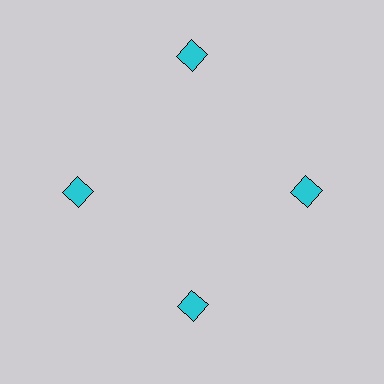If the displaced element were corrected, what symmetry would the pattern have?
It would have 4-fold rotational symmetry — the pattern would map onto itself every 90 degrees.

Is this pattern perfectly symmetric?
No. The 4 cyan squares are arranged in a ring, but one element near the 12 o'clock position is pushed outward from the center, breaking the 4-fold rotational symmetry.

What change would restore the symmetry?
The symmetry would be restored by moving it inward, back onto the ring so that all 4 squares sit at equal angles and equal distance from the center.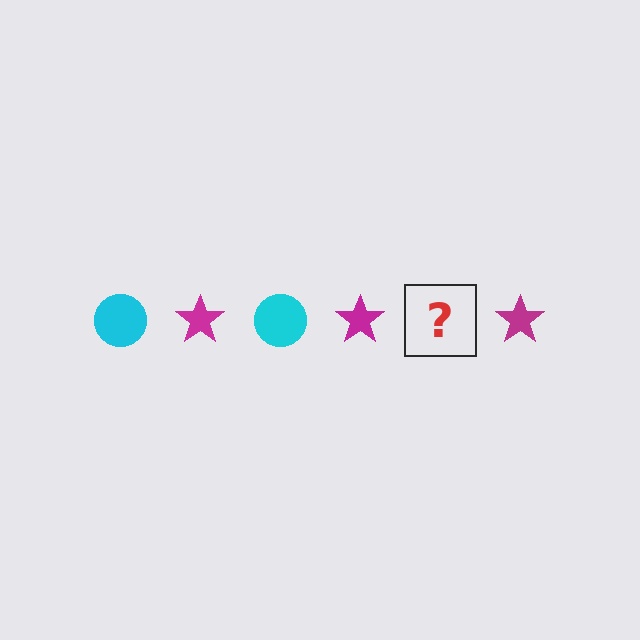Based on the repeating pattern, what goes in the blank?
The blank should be a cyan circle.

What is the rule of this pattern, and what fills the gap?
The rule is that the pattern alternates between cyan circle and magenta star. The gap should be filled with a cyan circle.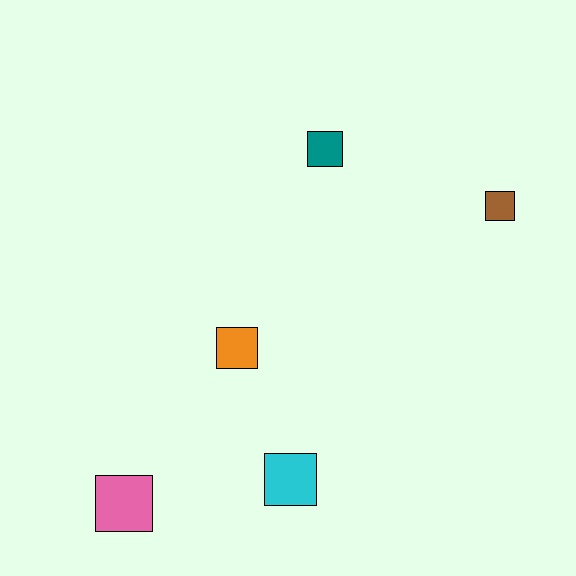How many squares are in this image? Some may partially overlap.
There are 5 squares.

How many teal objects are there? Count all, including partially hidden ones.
There is 1 teal object.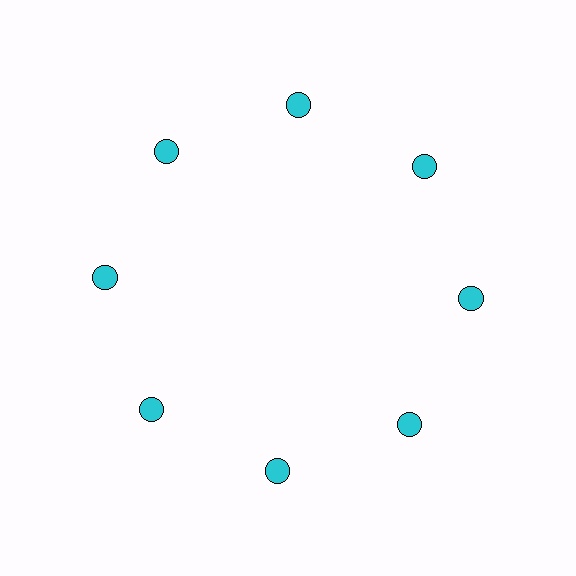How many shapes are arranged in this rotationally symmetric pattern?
There are 8 shapes, arranged in 8 groups of 1.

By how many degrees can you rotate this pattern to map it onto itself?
The pattern maps onto itself every 45 degrees of rotation.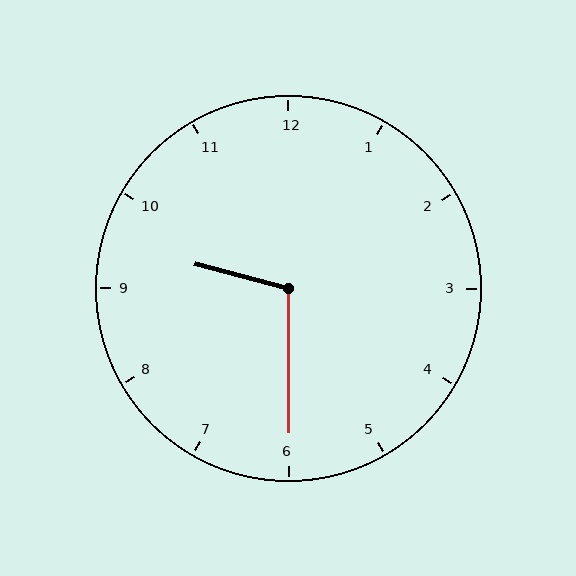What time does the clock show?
9:30.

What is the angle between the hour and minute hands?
Approximately 105 degrees.